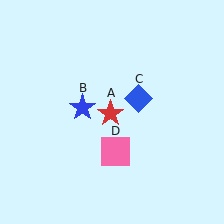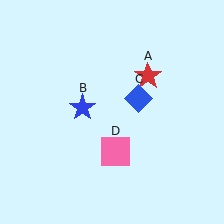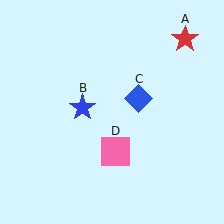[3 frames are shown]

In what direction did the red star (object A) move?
The red star (object A) moved up and to the right.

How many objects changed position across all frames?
1 object changed position: red star (object A).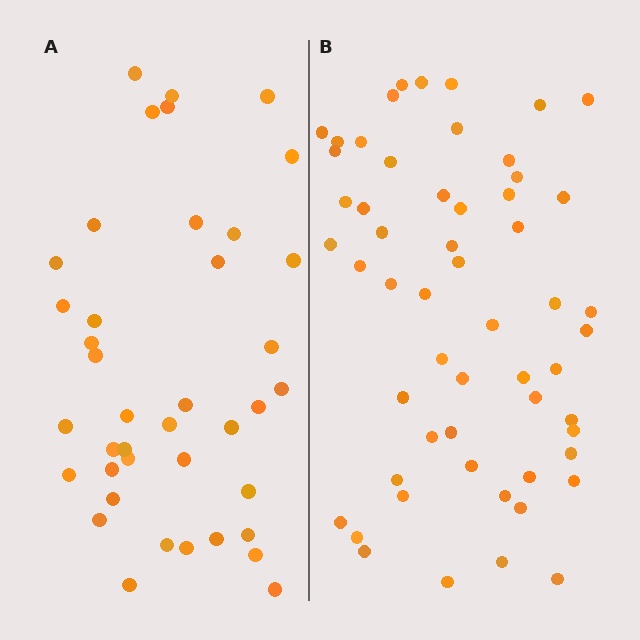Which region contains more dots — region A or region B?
Region B (the right region) has more dots.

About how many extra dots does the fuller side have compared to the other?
Region B has approximately 15 more dots than region A.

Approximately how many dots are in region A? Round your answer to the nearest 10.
About 40 dots.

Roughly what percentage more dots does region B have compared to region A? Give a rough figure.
About 40% more.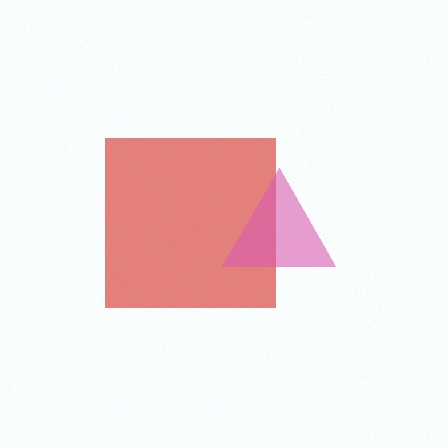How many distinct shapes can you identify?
There are 2 distinct shapes: a red square, a pink triangle.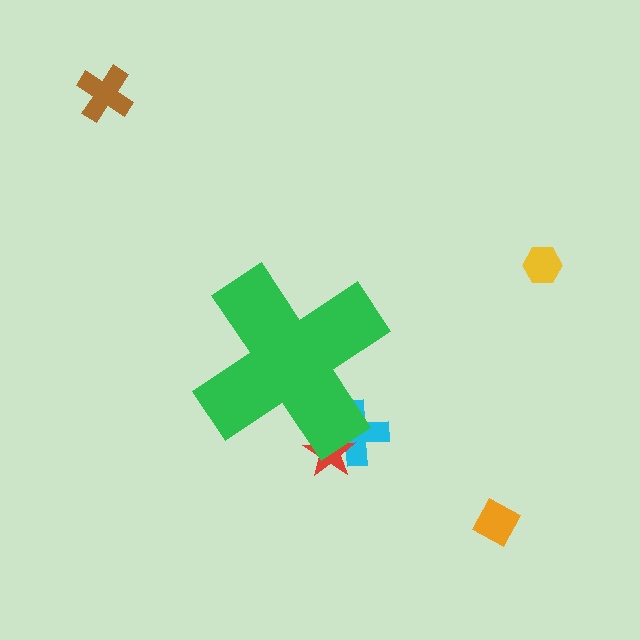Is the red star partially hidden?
Yes, the red star is partially hidden behind the green cross.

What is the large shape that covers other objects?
A green cross.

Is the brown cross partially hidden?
No, the brown cross is fully visible.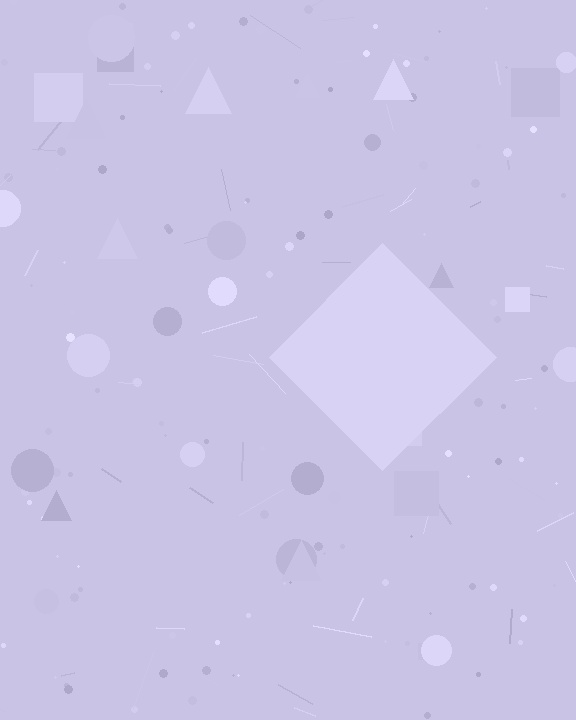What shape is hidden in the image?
A diamond is hidden in the image.